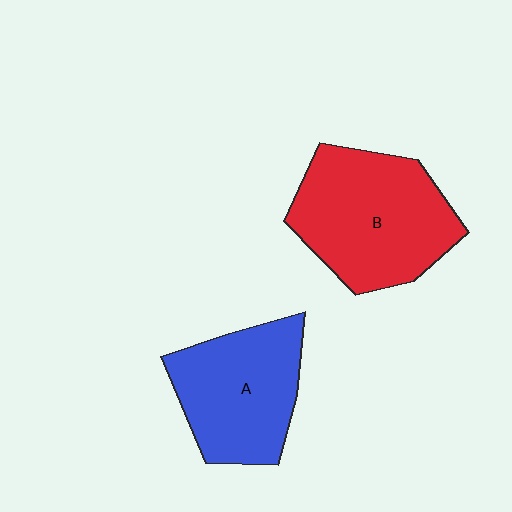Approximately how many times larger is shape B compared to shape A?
Approximately 1.2 times.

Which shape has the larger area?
Shape B (red).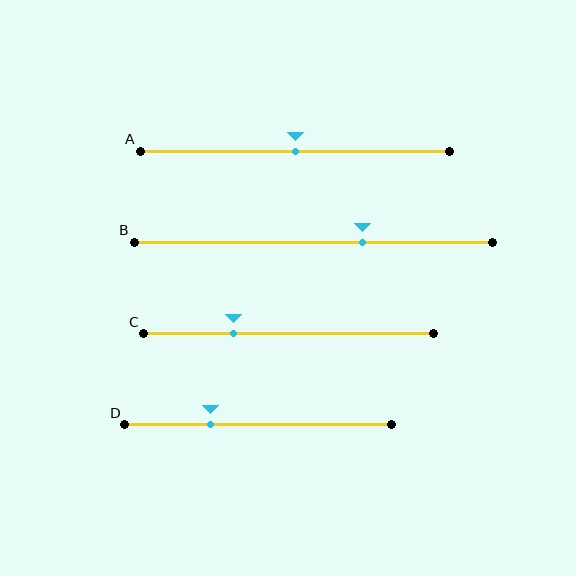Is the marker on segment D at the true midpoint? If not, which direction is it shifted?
No, the marker on segment D is shifted to the left by about 18% of the segment length.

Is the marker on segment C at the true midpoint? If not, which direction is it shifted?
No, the marker on segment C is shifted to the left by about 19% of the segment length.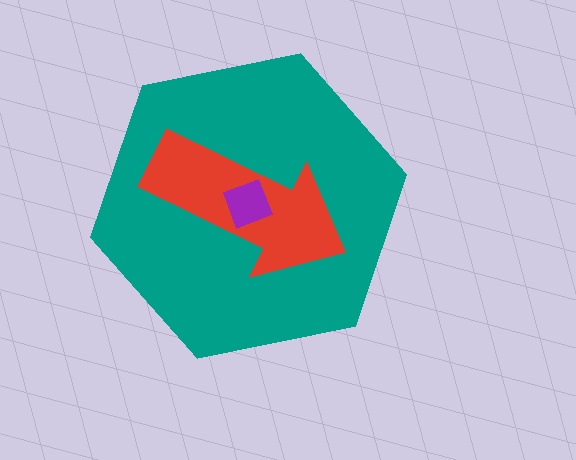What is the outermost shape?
The teal hexagon.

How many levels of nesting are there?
3.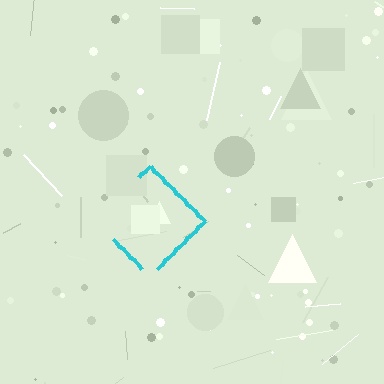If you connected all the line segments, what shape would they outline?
They would outline a diamond.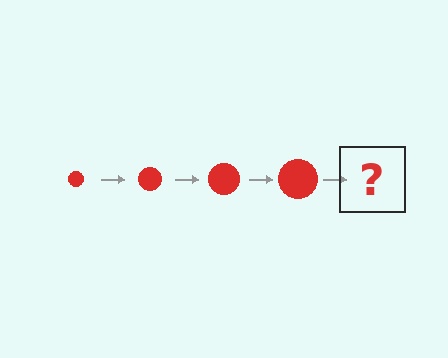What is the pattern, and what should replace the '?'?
The pattern is that the circle gets progressively larger each step. The '?' should be a red circle, larger than the previous one.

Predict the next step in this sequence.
The next step is a red circle, larger than the previous one.